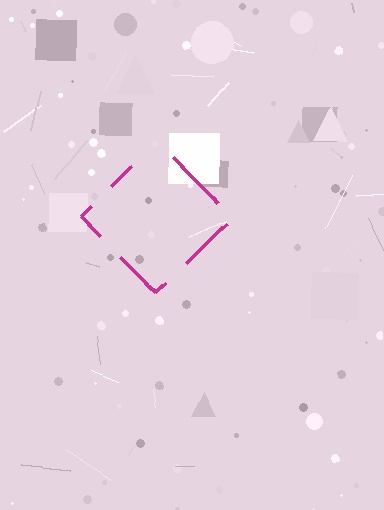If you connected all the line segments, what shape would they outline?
They would outline a diamond.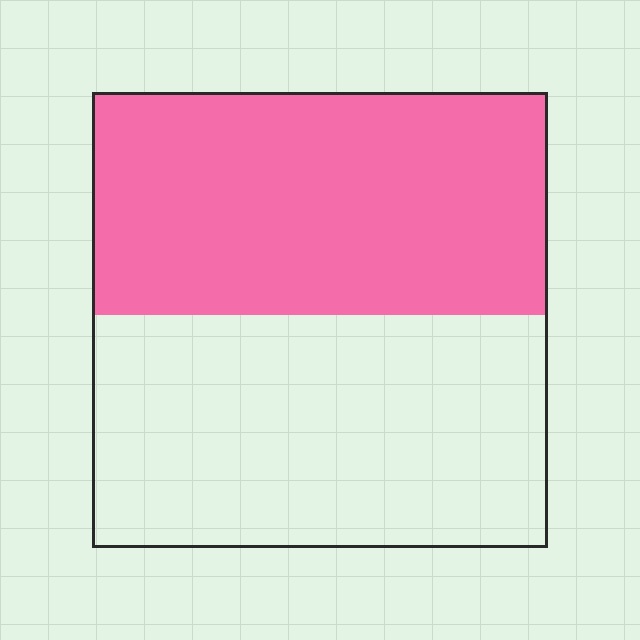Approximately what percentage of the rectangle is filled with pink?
Approximately 50%.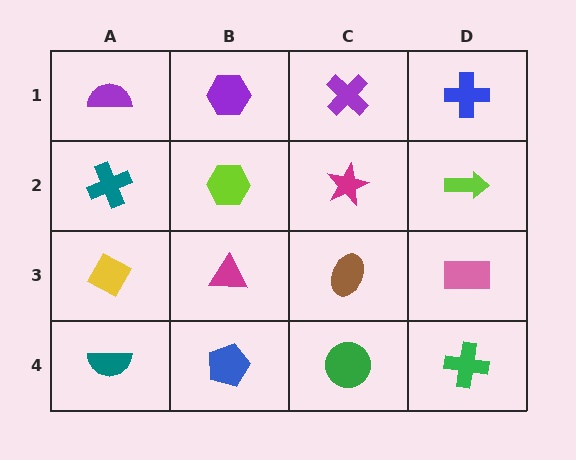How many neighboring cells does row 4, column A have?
2.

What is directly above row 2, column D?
A blue cross.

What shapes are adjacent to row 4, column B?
A magenta triangle (row 3, column B), a teal semicircle (row 4, column A), a green circle (row 4, column C).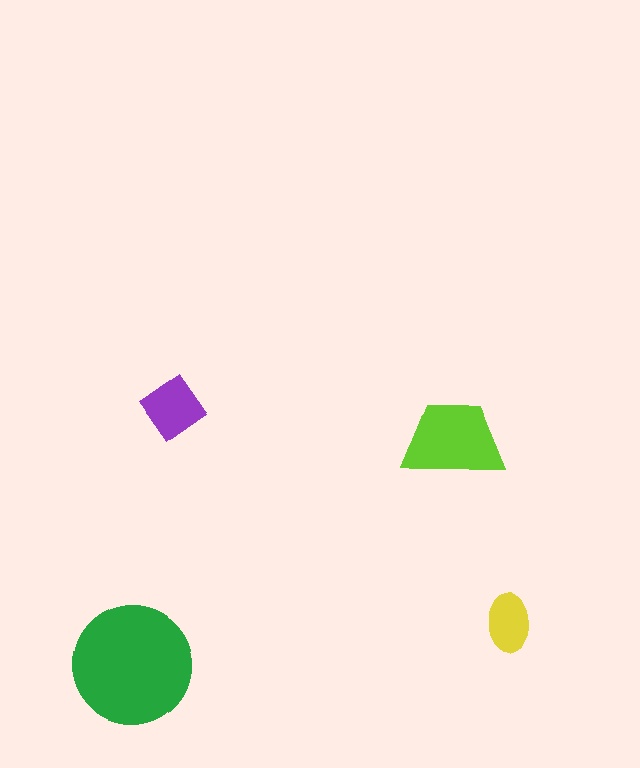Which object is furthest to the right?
The yellow ellipse is rightmost.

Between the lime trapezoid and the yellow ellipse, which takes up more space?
The lime trapezoid.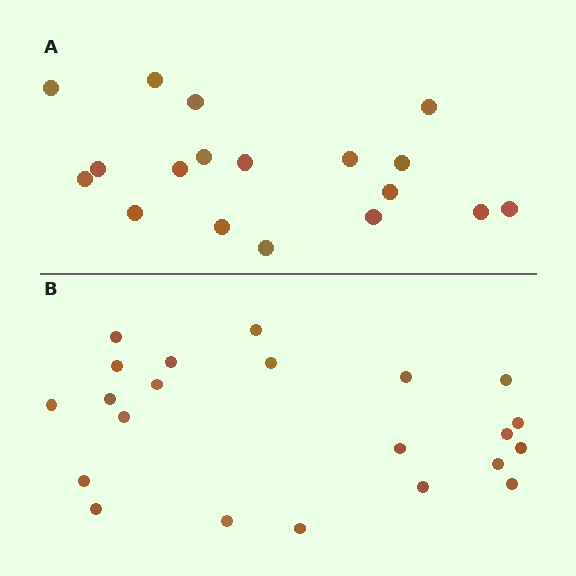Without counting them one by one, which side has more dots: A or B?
Region B (the bottom region) has more dots.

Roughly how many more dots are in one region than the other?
Region B has about 4 more dots than region A.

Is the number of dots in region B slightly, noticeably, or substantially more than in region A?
Region B has only slightly more — the two regions are fairly close. The ratio is roughly 1.2 to 1.